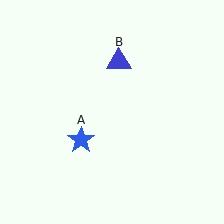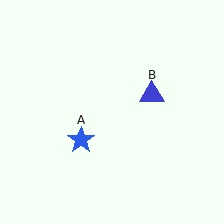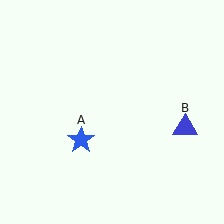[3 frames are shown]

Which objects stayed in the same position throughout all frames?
Blue star (object A) remained stationary.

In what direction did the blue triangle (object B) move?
The blue triangle (object B) moved down and to the right.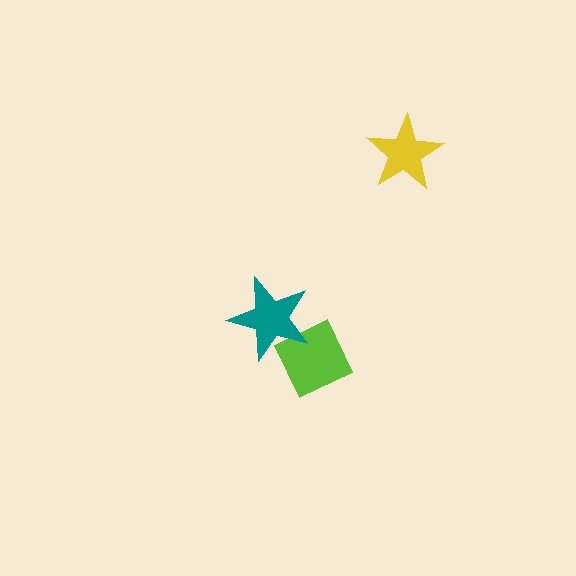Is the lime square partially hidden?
Yes, it is partially covered by another shape.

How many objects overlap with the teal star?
1 object overlaps with the teal star.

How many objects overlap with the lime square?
1 object overlaps with the lime square.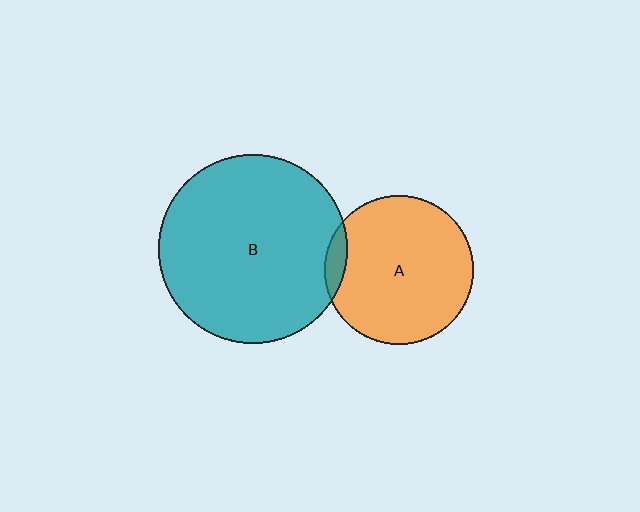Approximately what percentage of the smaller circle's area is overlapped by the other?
Approximately 5%.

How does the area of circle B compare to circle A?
Approximately 1.6 times.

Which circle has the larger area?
Circle B (teal).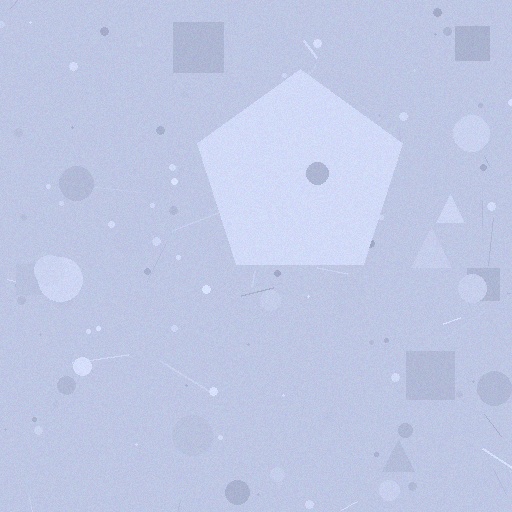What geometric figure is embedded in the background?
A pentagon is embedded in the background.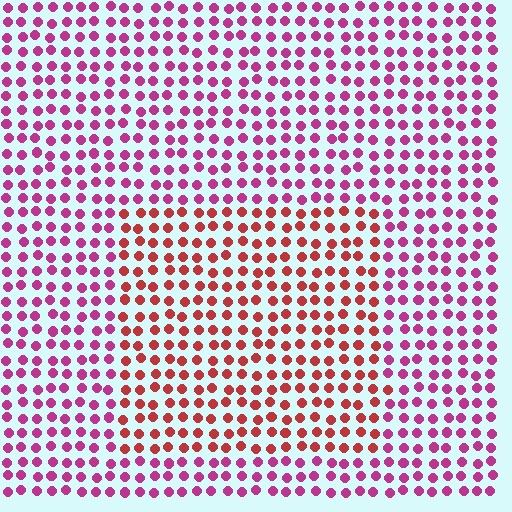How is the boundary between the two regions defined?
The boundary is defined purely by a slight shift in hue (about 38 degrees). Spacing, size, and orientation are identical on both sides.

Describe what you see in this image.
The image is filled with small magenta elements in a uniform arrangement. A rectangle-shaped region is visible where the elements are tinted to a slightly different hue, forming a subtle color boundary.